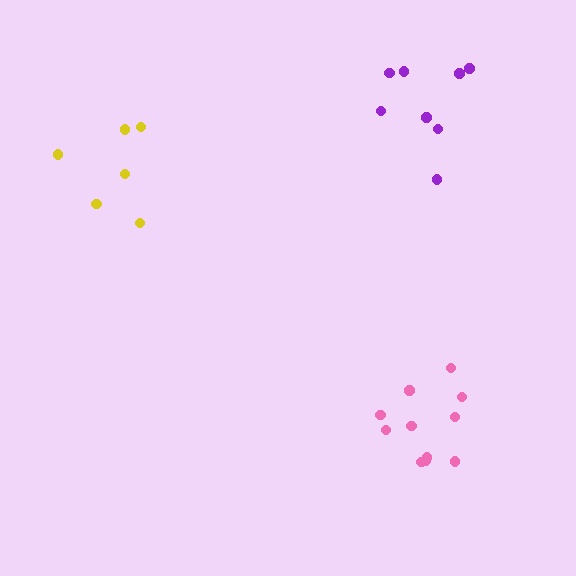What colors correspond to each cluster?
The clusters are colored: pink, purple, yellow.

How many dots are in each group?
Group 1: 11 dots, Group 2: 8 dots, Group 3: 6 dots (25 total).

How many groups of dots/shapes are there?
There are 3 groups.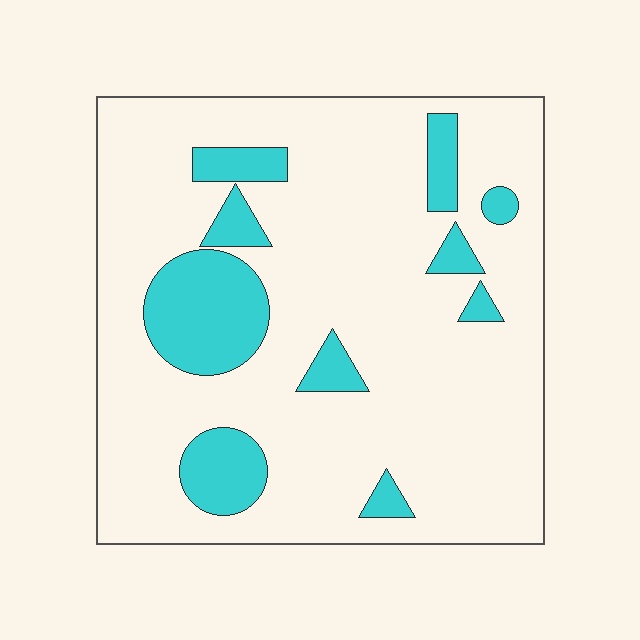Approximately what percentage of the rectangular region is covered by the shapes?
Approximately 20%.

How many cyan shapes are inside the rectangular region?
10.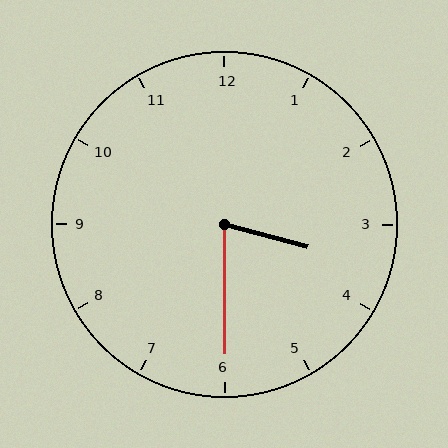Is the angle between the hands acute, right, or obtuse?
It is acute.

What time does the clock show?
3:30.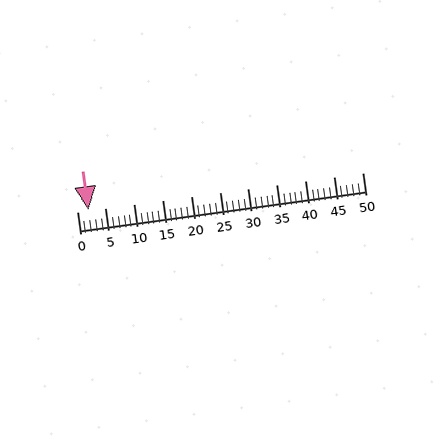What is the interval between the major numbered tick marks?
The major tick marks are spaced 5 units apart.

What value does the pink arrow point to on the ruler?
The pink arrow points to approximately 2.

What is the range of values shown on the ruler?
The ruler shows values from 0 to 50.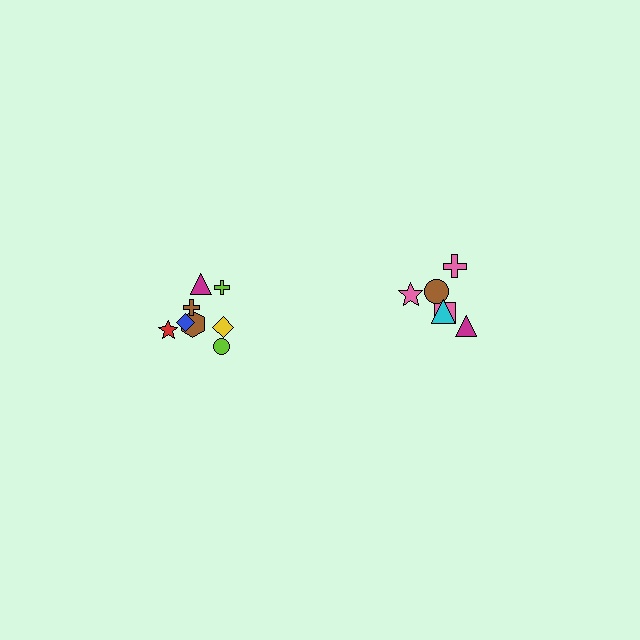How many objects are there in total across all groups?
There are 14 objects.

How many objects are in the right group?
There are 6 objects.